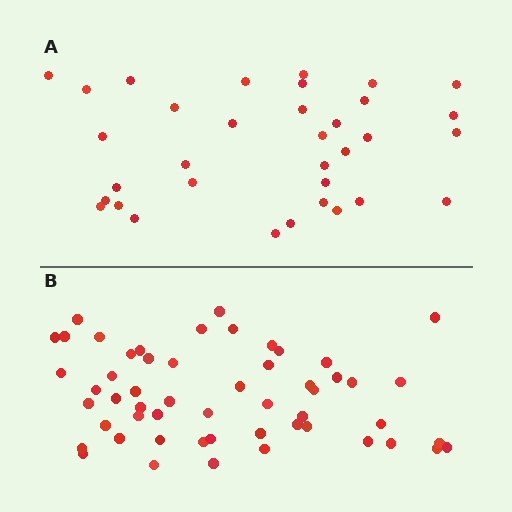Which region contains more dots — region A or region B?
Region B (the bottom region) has more dots.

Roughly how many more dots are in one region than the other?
Region B has approximately 20 more dots than region A.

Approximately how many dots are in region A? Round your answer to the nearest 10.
About 30 dots. (The exact count is 34, which rounds to 30.)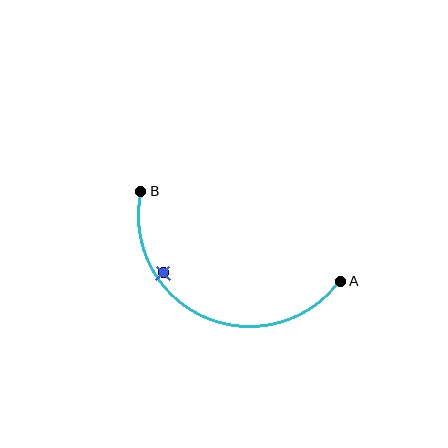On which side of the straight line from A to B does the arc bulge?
The arc bulges below the straight line connecting A and B.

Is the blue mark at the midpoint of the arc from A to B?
No — the blue mark does not lie on the arc at all. It sits slightly inside the curve.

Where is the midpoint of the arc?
The arc midpoint is the point on the curve farthest from the straight line joining A and B. It sits below that line.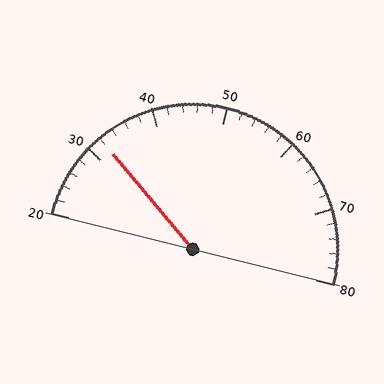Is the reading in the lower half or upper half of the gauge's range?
The reading is in the lower half of the range (20 to 80).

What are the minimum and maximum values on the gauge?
The gauge ranges from 20 to 80.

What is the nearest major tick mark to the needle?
The nearest major tick mark is 30.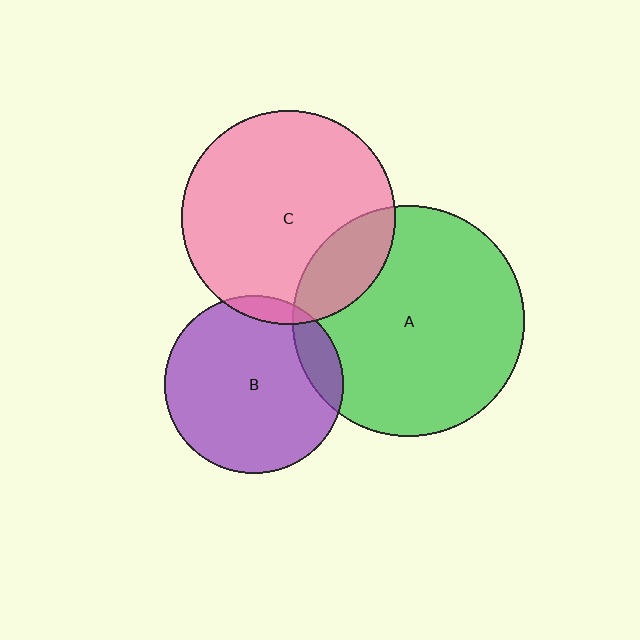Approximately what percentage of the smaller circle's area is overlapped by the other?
Approximately 10%.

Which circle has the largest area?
Circle A (green).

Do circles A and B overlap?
Yes.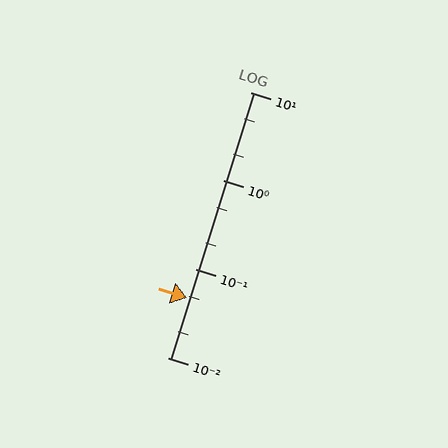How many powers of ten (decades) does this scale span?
The scale spans 3 decades, from 0.01 to 10.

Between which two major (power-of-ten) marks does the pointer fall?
The pointer is between 0.01 and 0.1.